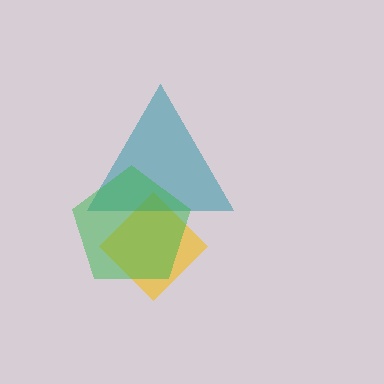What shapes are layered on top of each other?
The layered shapes are: a yellow diamond, a teal triangle, a green pentagon.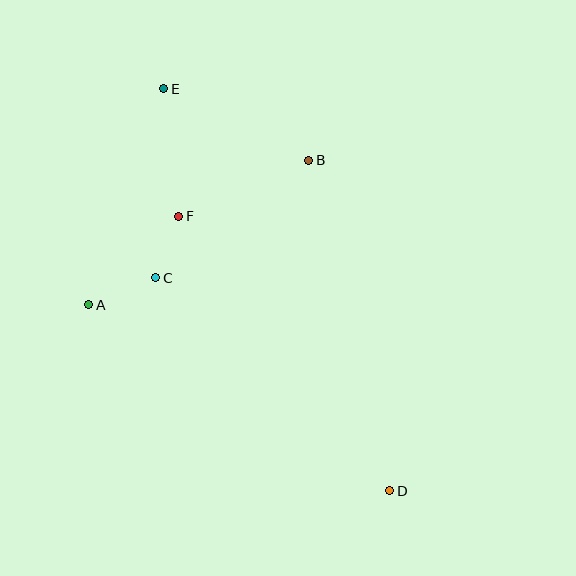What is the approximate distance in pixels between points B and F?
The distance between B and F is approximately 141 pixels.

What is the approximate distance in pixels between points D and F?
The distance between D and F is approximately 346 pixels.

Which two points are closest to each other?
Points C and F are closest to each other.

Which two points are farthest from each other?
Points D and E are farthest from each other.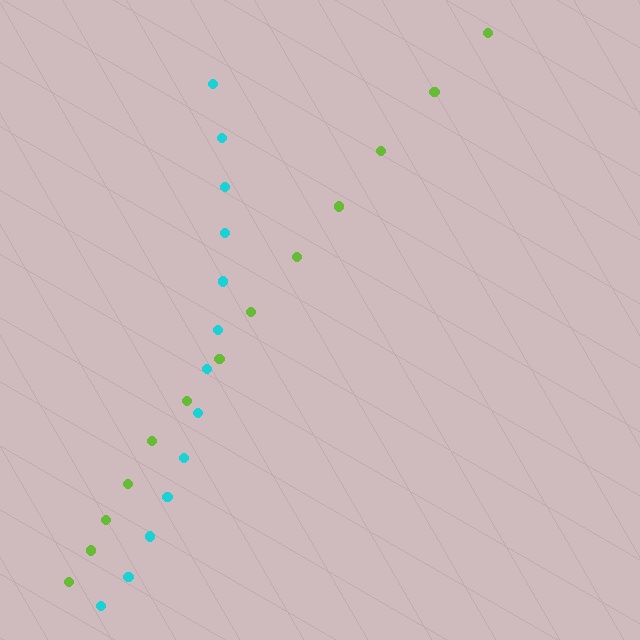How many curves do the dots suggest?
There are 2 distinct paths.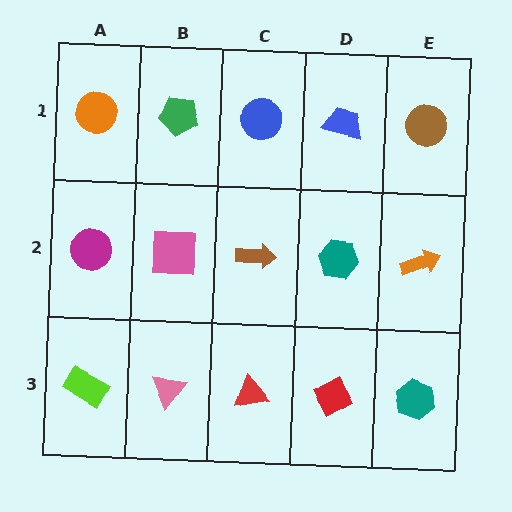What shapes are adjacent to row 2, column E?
A brown circle (row 1, column E), a teal hexagon (row 3, column E), a teal hexagon (row 2, column D).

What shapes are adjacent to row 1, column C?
A brown arrow (row 2, column C), a green pentagon (row 1, column B), a blue trapezoid (row 1, column D).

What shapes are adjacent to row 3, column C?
A brown arrow (row 2, column C), a pink triangle (row 3, column B), a red diamond (row 3, column D).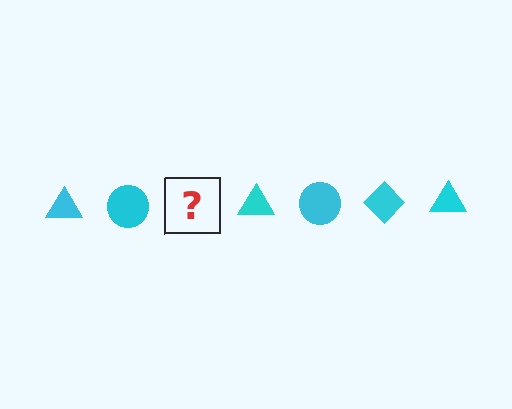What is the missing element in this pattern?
The missing element is a cyan diamond.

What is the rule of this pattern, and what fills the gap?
The rule is that the pattern cycles through triangle, circle, diamond shapes in cyan. The gap should be filled with a cyan diamond.